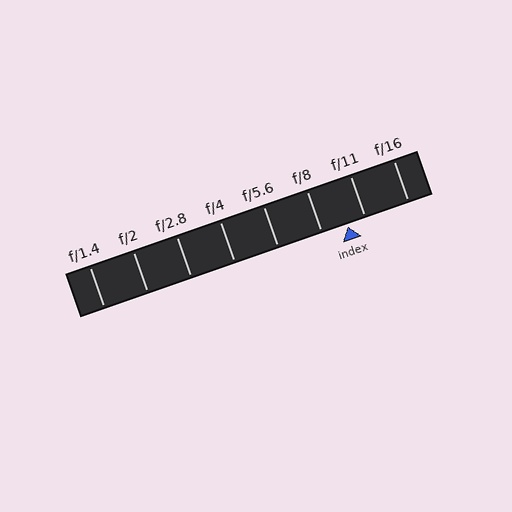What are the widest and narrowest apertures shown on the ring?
The widest aperture shown is f/1.4 and the narrowest is f/16.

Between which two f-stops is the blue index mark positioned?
The index mark is between f/8 and f/11.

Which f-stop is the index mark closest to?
The index mark is closest to f/11.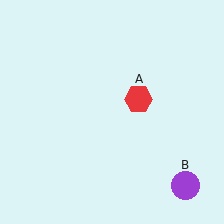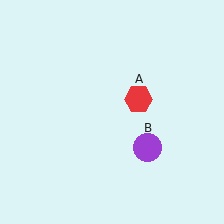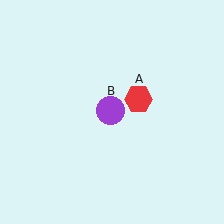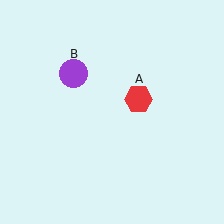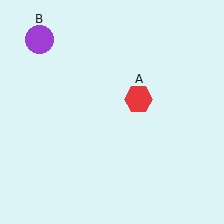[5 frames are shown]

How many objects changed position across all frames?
1 object changed position: purple circle (object B).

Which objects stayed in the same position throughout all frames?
Red hexagon (object A) remained stationary.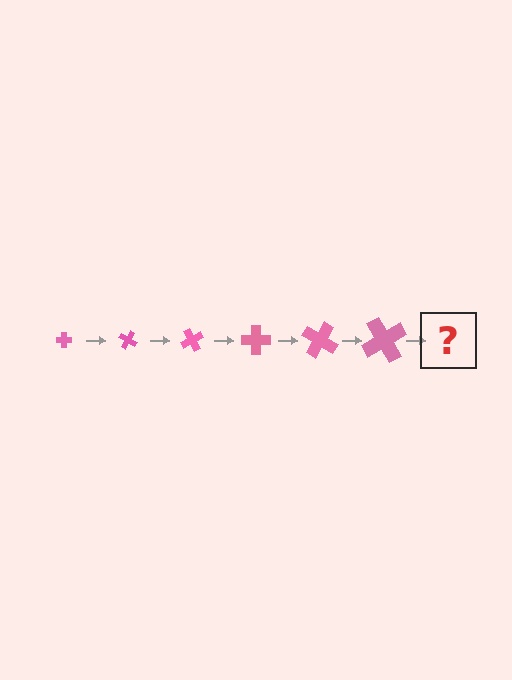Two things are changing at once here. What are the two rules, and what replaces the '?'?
The two rules are that the cross grows larger each step and it rotates 30 degrees each step. The '?' should be a cross, larger than the previous one and rotated 180 degrees from the start.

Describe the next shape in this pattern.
It should be a cross, larger than the previous one and rotated 180 degrees from the start.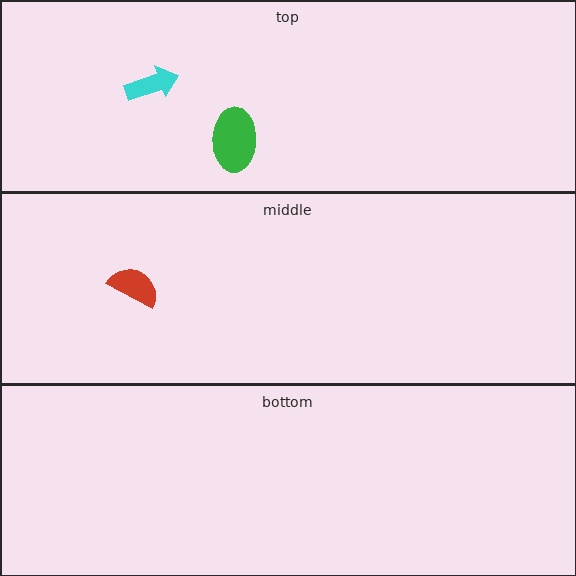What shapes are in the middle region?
The red semicircle.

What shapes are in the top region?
The green ellipse, the cyan arrow.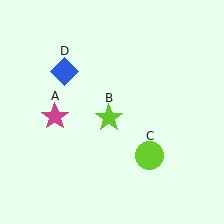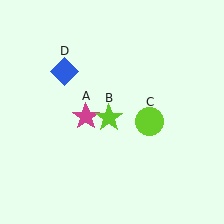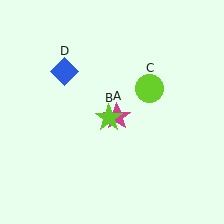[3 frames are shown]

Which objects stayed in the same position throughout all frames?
Lime star (object B) and blue diamond (object D) remained stationary.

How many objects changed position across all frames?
2 objects changed position: magenta star (object A), lime circle (object C).